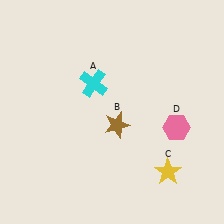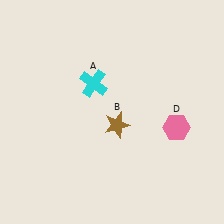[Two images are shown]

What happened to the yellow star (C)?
The yellow star (C) was removed in Image 2. It was in the bottom-right area of Image 1.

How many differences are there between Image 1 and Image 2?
There is 1 difference between the two images.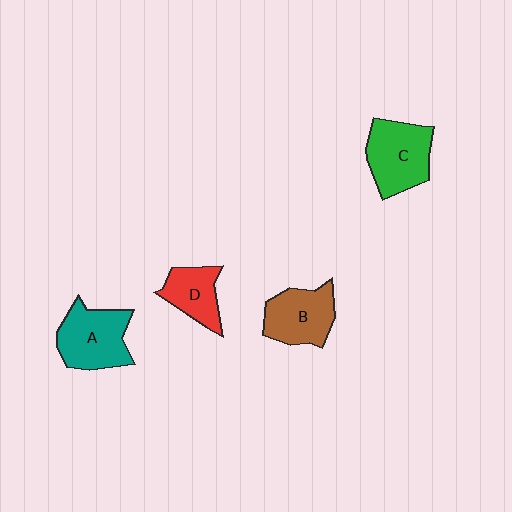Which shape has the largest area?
Shape C (green).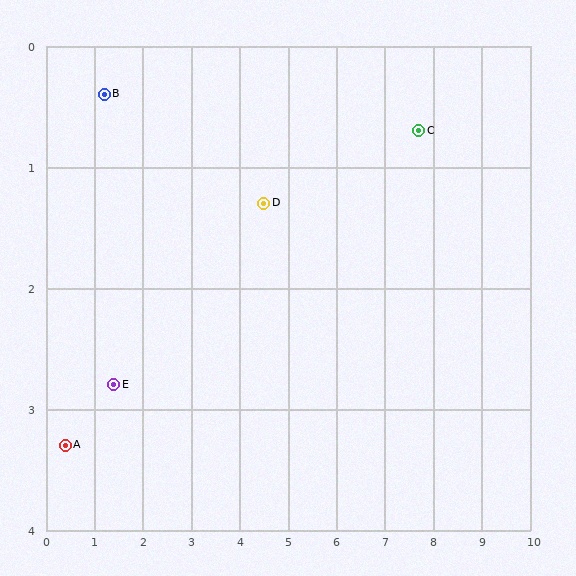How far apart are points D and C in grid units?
Points D and C are about 3.3 grid units apart.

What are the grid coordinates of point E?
Point E is at approximately (1.4, 2.8).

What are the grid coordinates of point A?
Point A is at approximately (0.4, 3.3).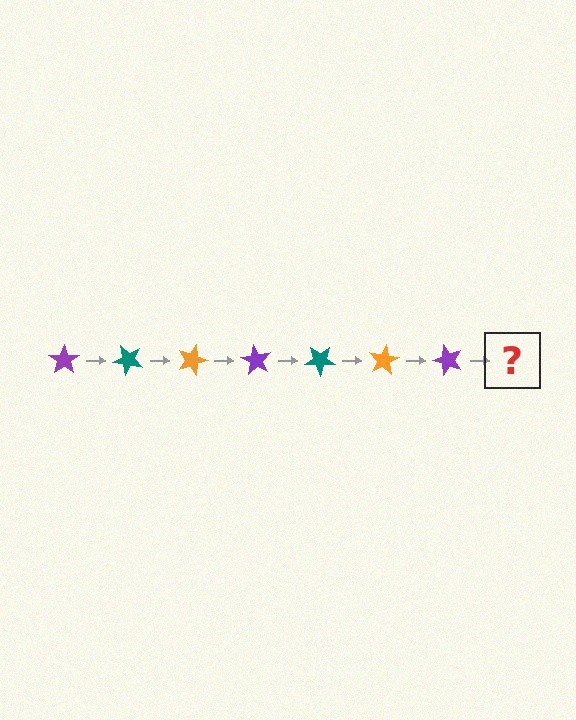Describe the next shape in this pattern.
It should be a teal star, rotated 315 degrees from the start.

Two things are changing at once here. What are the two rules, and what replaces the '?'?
The two rules are that it rotates 45 degrees each step and the color cycles through purple, teal, and orange. The '?' should be a teal star, rotated 315 degrees from the start.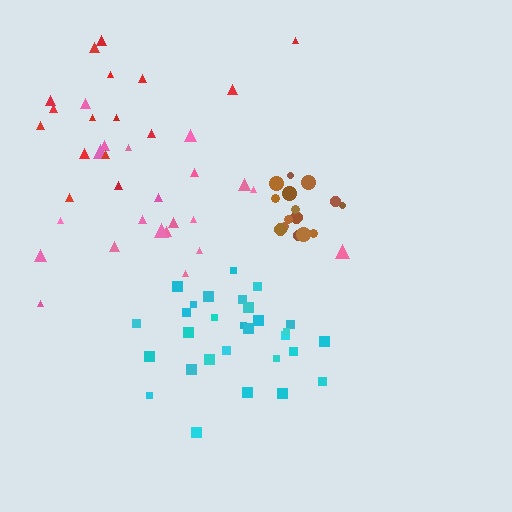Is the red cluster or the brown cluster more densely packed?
Brown.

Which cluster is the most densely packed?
Brown.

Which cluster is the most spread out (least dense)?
Red.